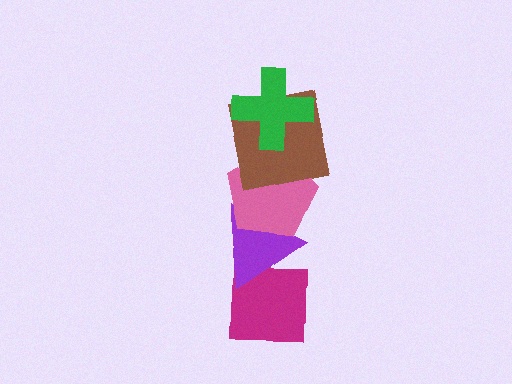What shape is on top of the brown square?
The green cross is on top of the brown square.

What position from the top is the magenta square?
The magenta square is 5th from the top.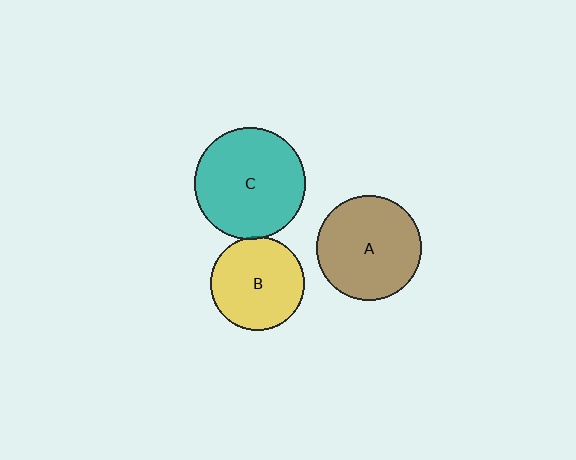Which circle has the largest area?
Circle C (teal).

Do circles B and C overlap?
Yes.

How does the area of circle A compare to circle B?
Approximately 1.2 times.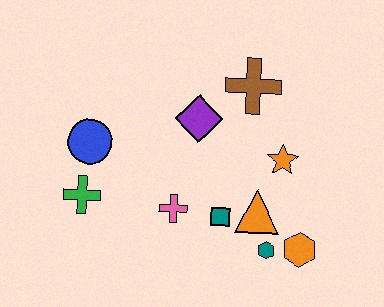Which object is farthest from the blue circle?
The orange hexagon is farthest from the blue circle.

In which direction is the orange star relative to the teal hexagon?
The orange star is above the teal hexagon.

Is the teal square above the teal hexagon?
Yes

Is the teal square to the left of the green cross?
No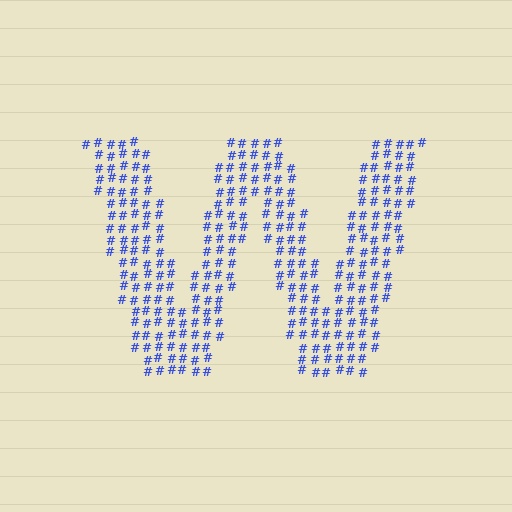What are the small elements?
The small elements are hash symbols.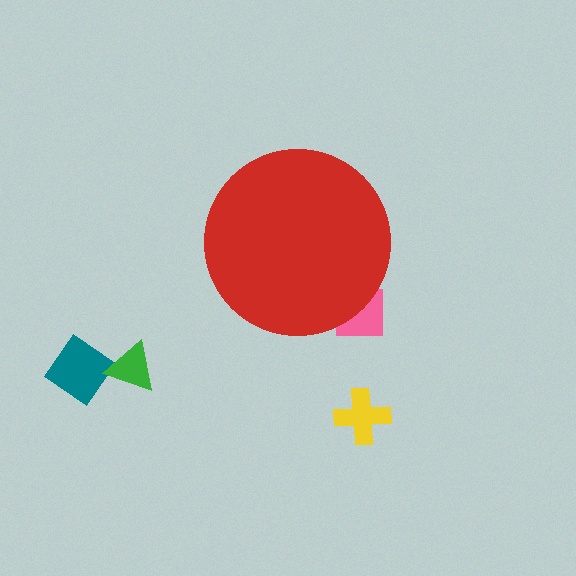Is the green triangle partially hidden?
No, the green triangle is fully visible.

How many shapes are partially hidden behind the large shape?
1 shape is partially hidden.